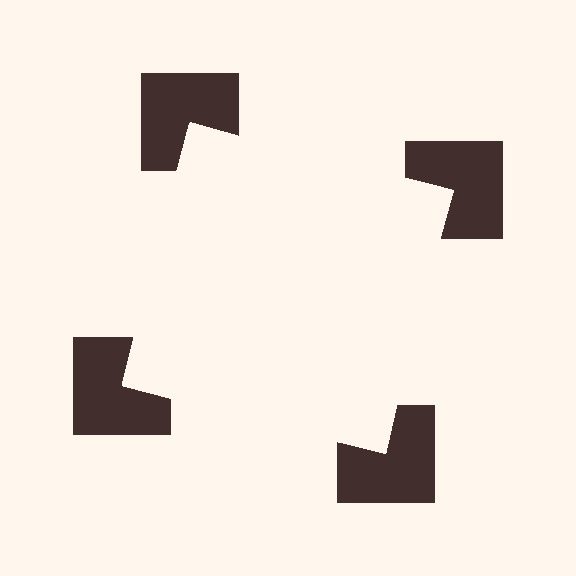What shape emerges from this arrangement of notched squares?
An illusory square — its edges are inferred from the aligned wedge cuts in the notched squares, not physically drawn.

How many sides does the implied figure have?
4 sides.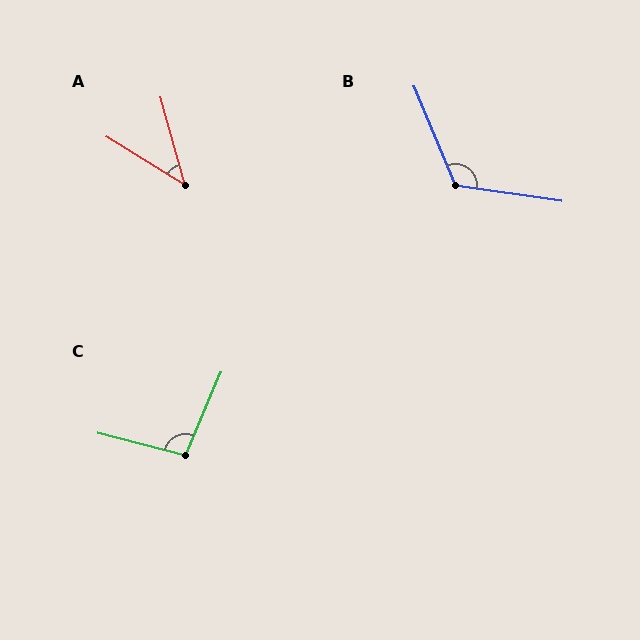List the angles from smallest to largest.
A (43°), C (98°), B (121°).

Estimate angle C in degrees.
Approximately 98 degrees.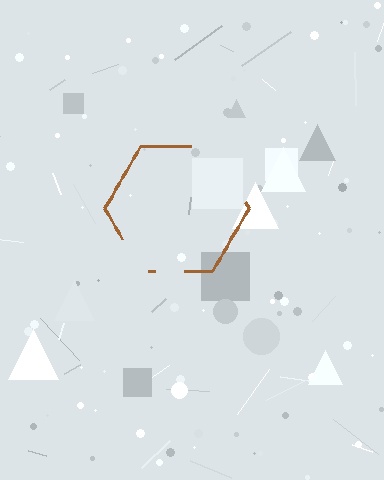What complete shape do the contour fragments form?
The contour fragments form a hexagon.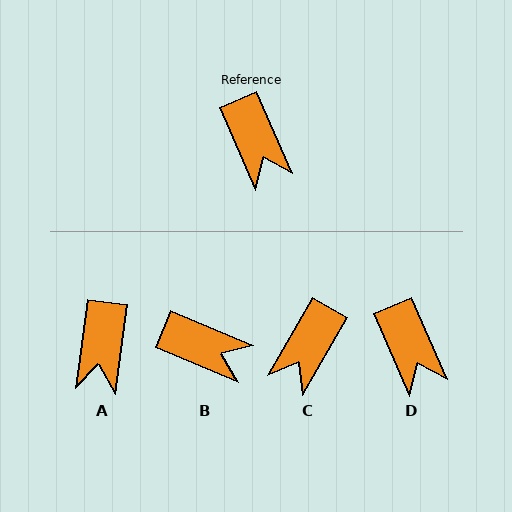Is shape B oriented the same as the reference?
No, it is off by about 43 degrees.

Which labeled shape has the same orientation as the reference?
D.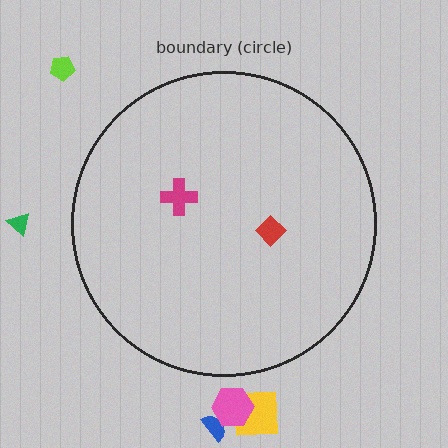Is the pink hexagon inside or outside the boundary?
Outside.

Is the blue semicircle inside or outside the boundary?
Outside.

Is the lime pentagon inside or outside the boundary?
Outside.